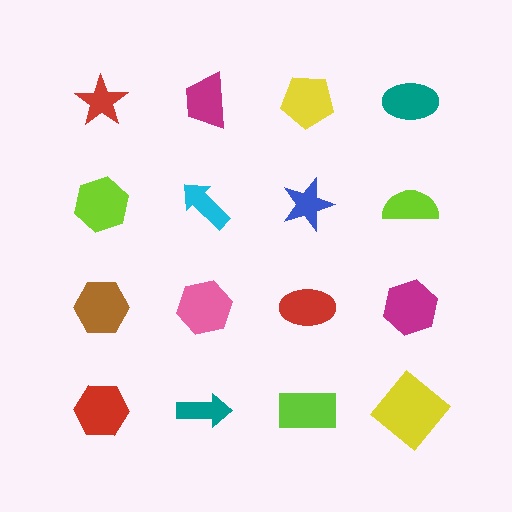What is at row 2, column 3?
A blue star.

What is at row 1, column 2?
A magenta trapezoid.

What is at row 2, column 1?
A lime hexagon.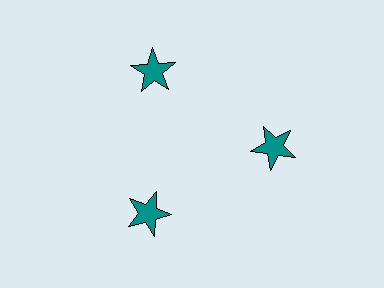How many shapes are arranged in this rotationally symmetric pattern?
There are 3 shapes, arranged in 3 groups of 1.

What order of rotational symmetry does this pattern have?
This pattern has 3-fold rotational symmetry.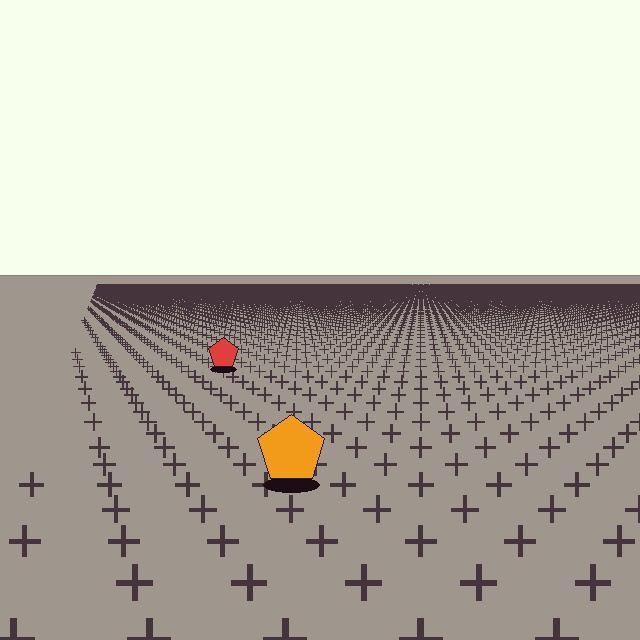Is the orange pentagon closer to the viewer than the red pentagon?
Yes. The orange pentagon is closer — you can tell from the texture gradient: the ground texture is coarser near it.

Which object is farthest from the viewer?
The red pentagon is farthest from the viewer. It appears smaller and the ground texture around it is denser.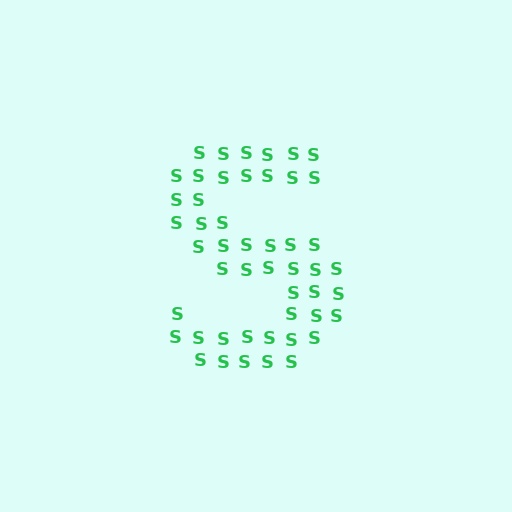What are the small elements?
The small elements are letter S's.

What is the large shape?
The large shape is the letter S.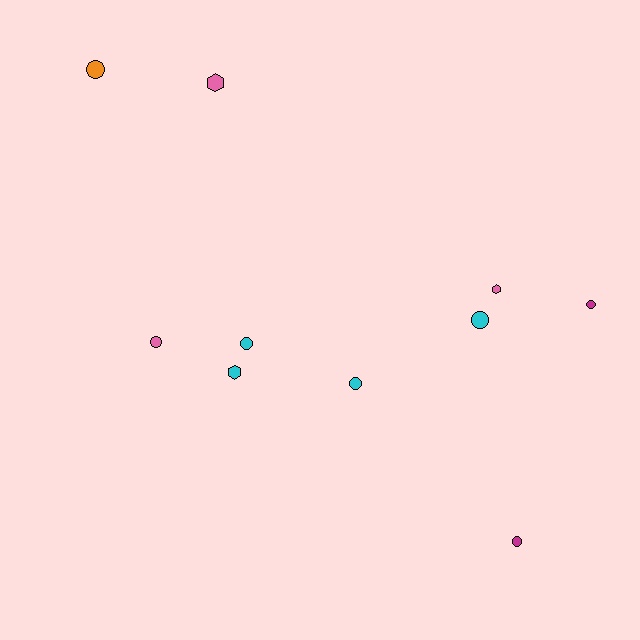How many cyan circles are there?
There are 3 cyan circles.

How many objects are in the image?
There are 10 objects.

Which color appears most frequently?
Cyan, with 4 objects.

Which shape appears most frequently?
Circle, with 7 objects.